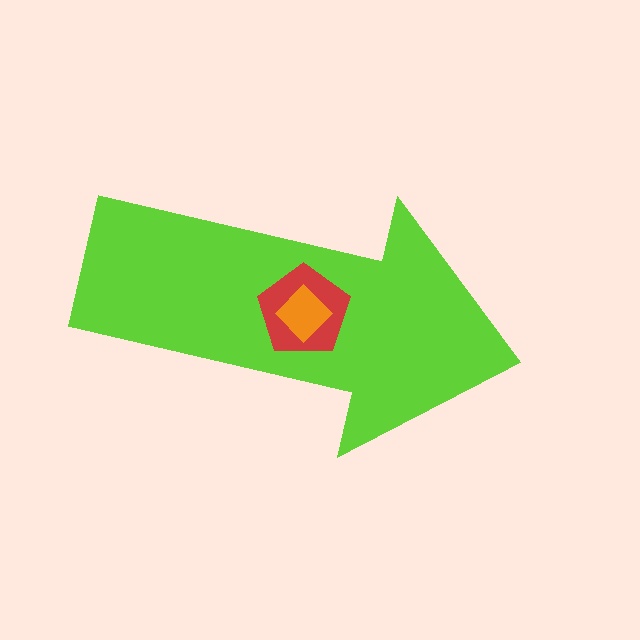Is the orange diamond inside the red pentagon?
Yes.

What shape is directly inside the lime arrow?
The red pentagon.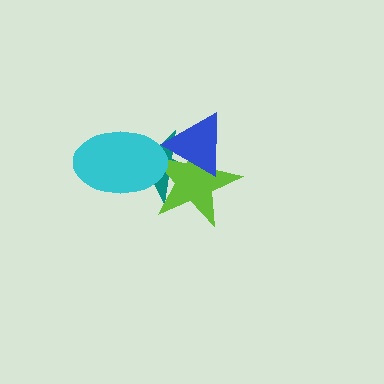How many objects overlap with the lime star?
3 objects overlap with the lime star.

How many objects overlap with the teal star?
3 objects overlap with the teal star.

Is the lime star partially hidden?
Yes, it is partially covered by another shape.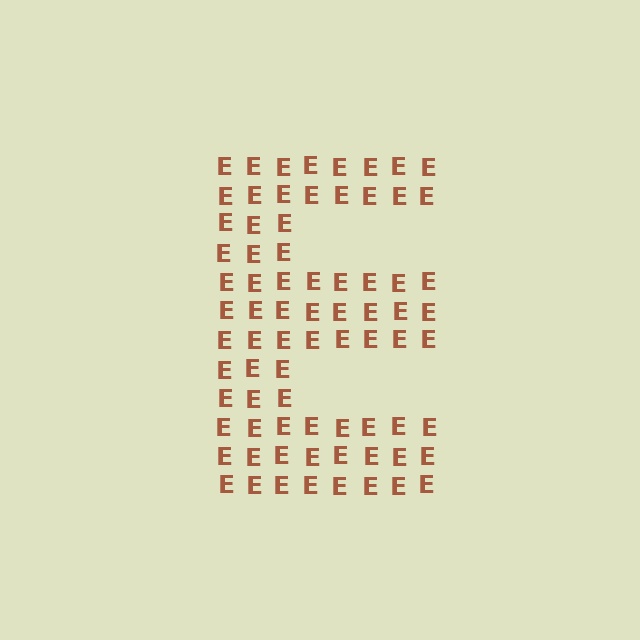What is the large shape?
The large shape is the letter E.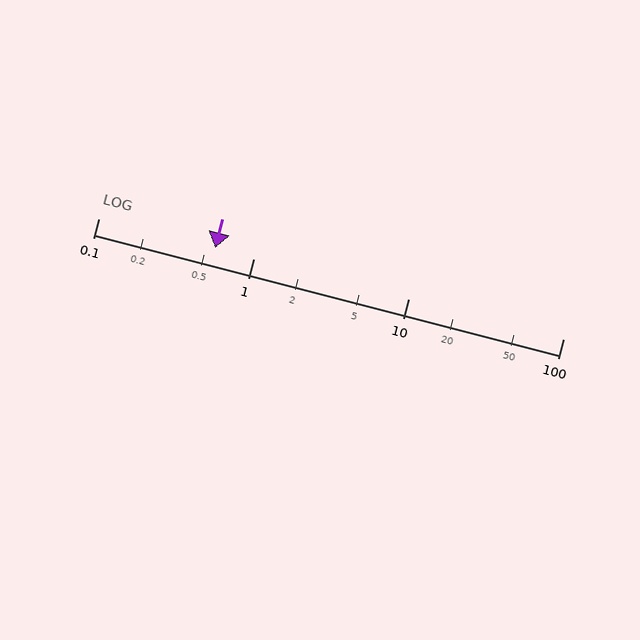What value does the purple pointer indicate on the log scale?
The pointer indicates approximately 0.57.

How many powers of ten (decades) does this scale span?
The scale spans 3 decades, from 0.1 to 100.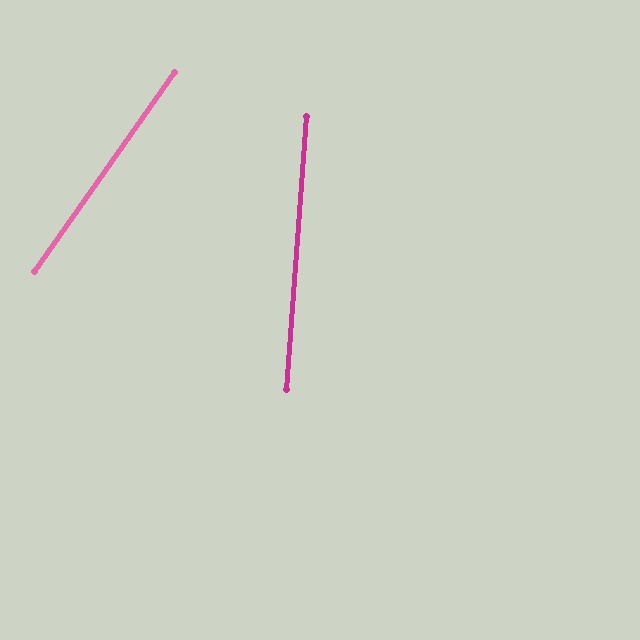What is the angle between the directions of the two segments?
Approximately 31 degrees.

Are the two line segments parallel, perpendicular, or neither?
Neither parallel nor perpendicular — they differ by about 31°.